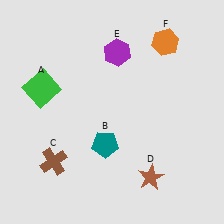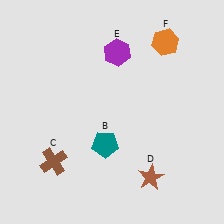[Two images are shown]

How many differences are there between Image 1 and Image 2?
There is 1 difference between the two images.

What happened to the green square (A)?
The green square (A) was removed in Image 2. It was in the top-left area of Image 1.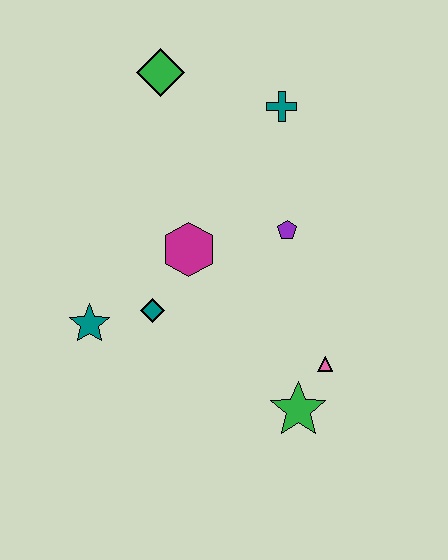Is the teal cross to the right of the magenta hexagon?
Yes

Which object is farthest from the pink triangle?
The green diamond is farthest from the pink triangle.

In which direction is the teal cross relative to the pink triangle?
The teal cross is above the pink triangle.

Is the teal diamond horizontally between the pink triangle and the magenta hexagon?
No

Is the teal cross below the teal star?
No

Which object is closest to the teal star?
The teal diamond is closest to the teal star.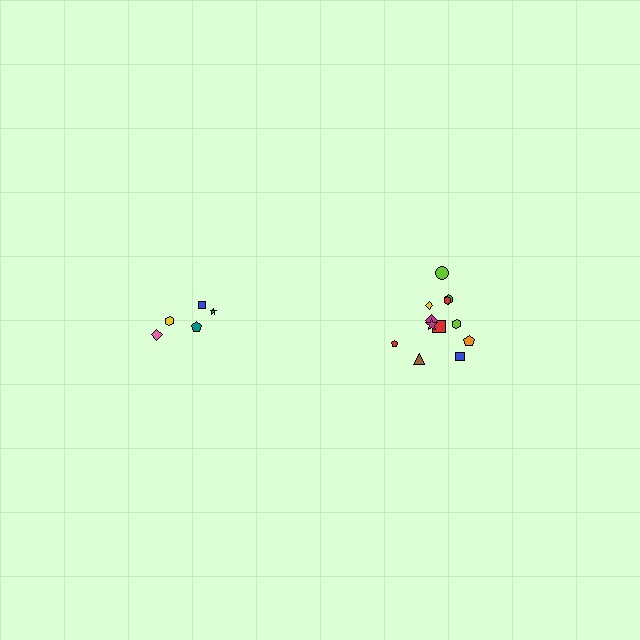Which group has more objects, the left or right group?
The right group.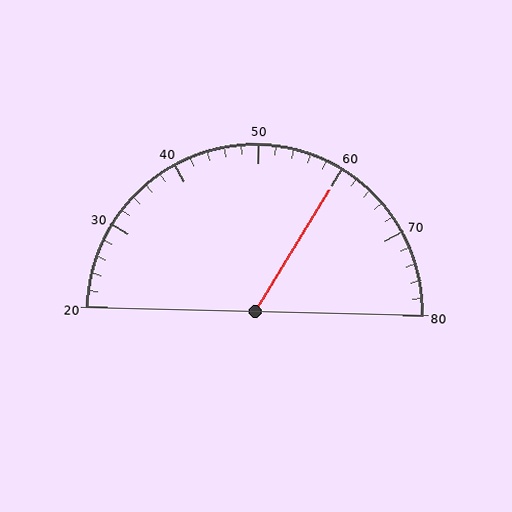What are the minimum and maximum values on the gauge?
The gauge ranges from 20 to 80.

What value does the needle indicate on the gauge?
The needle indicates approximately 60.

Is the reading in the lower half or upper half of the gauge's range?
The reading is in the upper half of the range (20 to 80).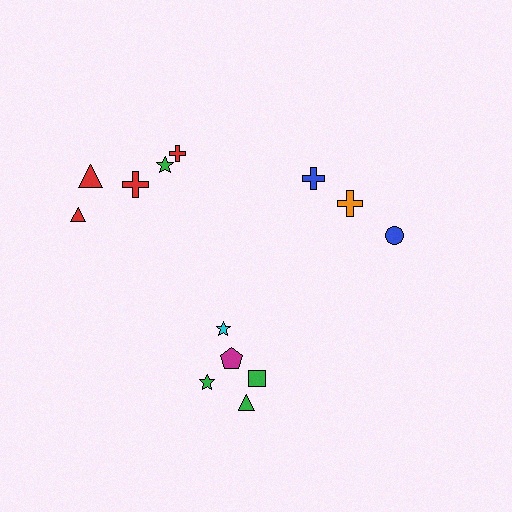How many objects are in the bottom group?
There are 5 objects.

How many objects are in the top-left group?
There are 5 objects.